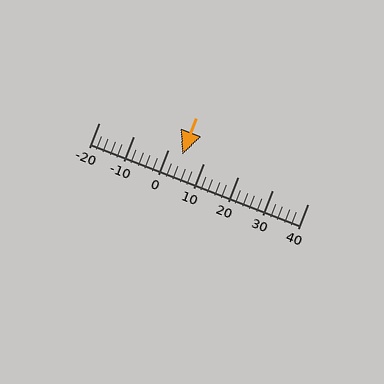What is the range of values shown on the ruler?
The ruler shows values from -20 to 40.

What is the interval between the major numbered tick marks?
The major tick marks are spaced 10 units apart.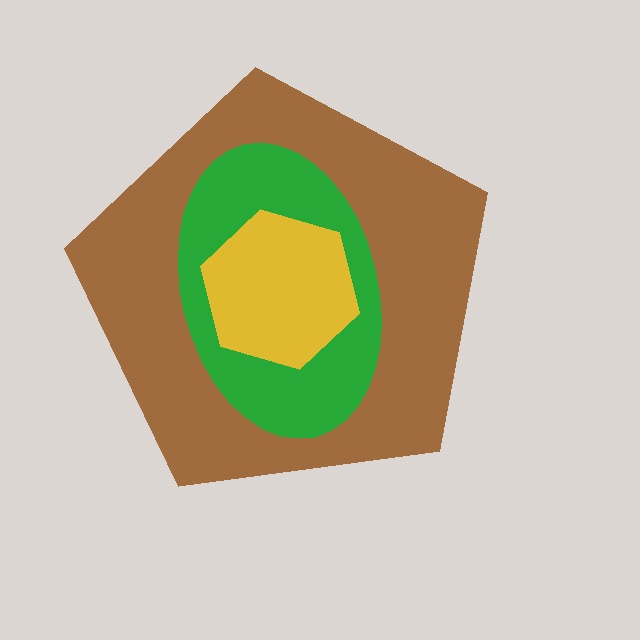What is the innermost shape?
The yellow hexagon.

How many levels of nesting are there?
3.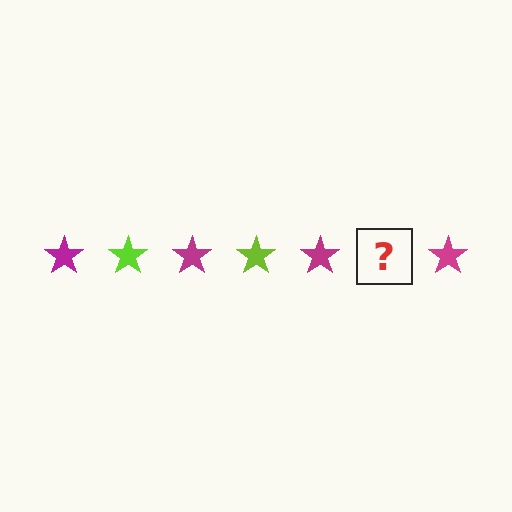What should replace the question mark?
The question mark should be replaced with a lime star.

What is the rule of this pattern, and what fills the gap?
The rule is that the pattern cycles through magenta, lime stars. The gap should be filled with a lime star.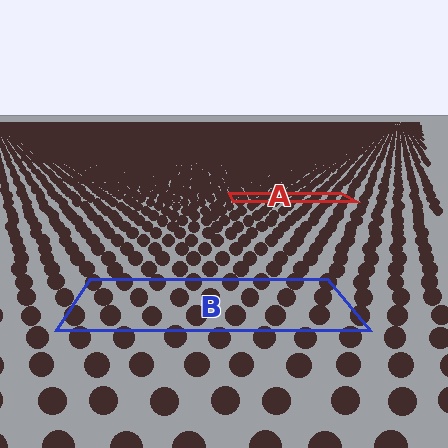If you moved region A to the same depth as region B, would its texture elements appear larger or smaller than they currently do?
They would appear larger. At a closer depth, the same texture elements are projected at a bigger on-screen size.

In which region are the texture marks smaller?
The texture marks are smaller in region A, because it is farther away.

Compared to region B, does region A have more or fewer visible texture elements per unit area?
Region A has more texture elements per unit area — they are packed more densely because it is farther away.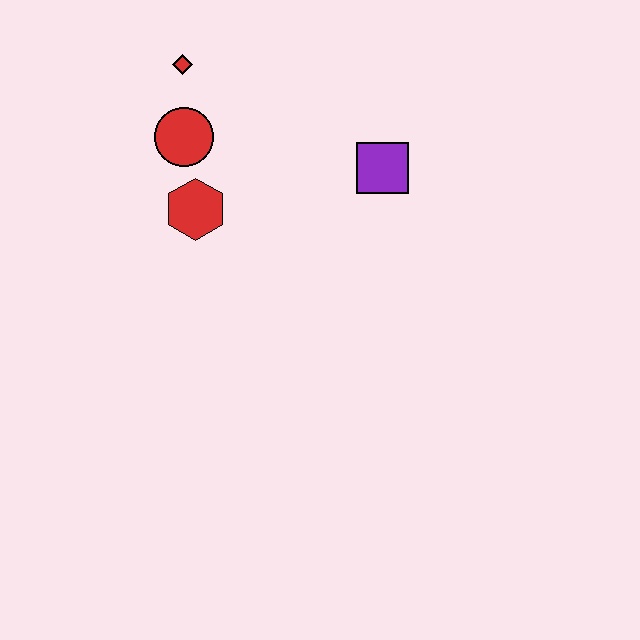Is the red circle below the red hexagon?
No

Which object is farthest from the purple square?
The red diamond is farthest from the purple square.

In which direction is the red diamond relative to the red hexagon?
The red diamond is above the red hexagon.